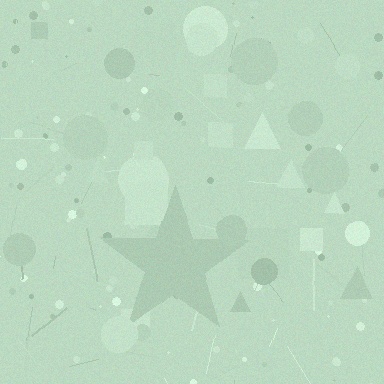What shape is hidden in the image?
A star is hidden in the image.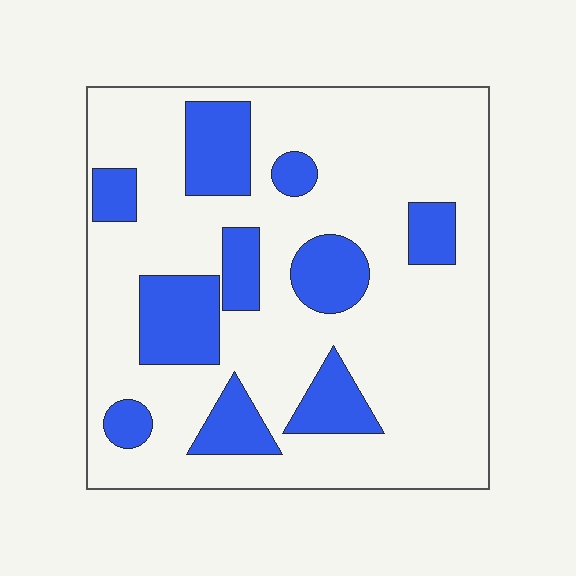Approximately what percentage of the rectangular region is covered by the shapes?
Approximately 25%.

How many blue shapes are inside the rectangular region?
10.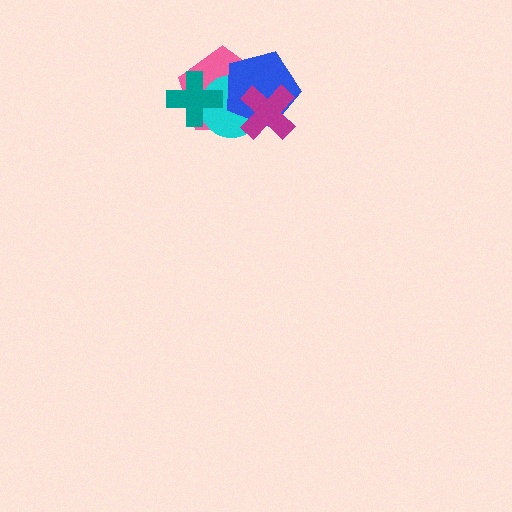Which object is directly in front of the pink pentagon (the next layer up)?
The cyan circle is directly in front of the pink pentagon.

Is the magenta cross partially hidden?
No, no other shape covers it.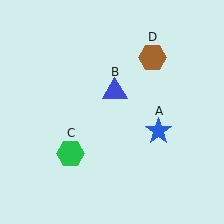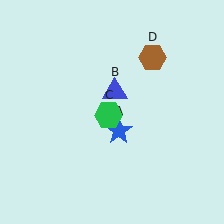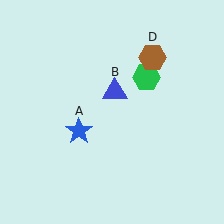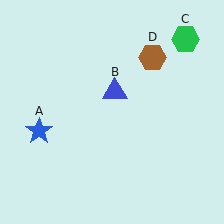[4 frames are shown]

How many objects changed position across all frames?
2 objects changed position: blue star (object A), green hexagon (object C).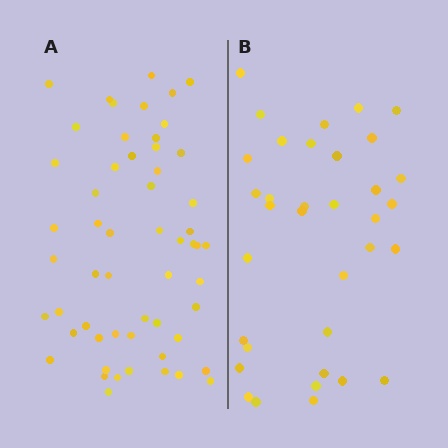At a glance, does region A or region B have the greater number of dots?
Region A (the left region) has more dots.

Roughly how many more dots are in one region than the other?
Region A has approximately 20 more dots than region B.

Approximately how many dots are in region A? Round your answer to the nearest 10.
About 60 dots. (The exact count is 56, which rounds to 60.)